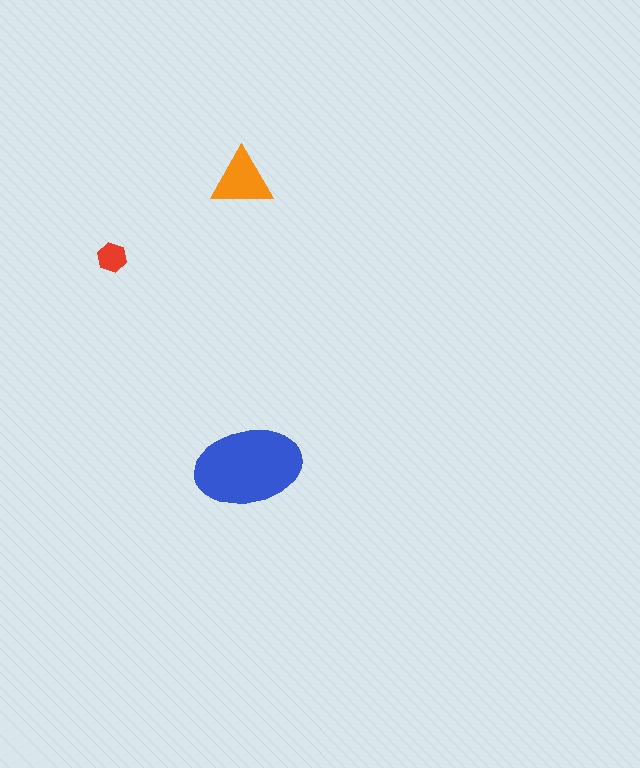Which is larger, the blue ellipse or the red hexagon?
The blue ellipse.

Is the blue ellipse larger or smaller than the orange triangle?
Larger.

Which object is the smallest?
The red hexagon.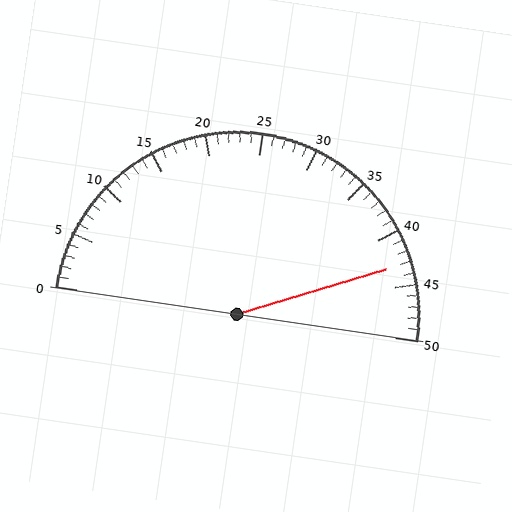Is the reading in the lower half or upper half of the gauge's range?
The reading is in the upper half of the range (0 to 50).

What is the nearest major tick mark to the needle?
The nearest major tick mark is 45.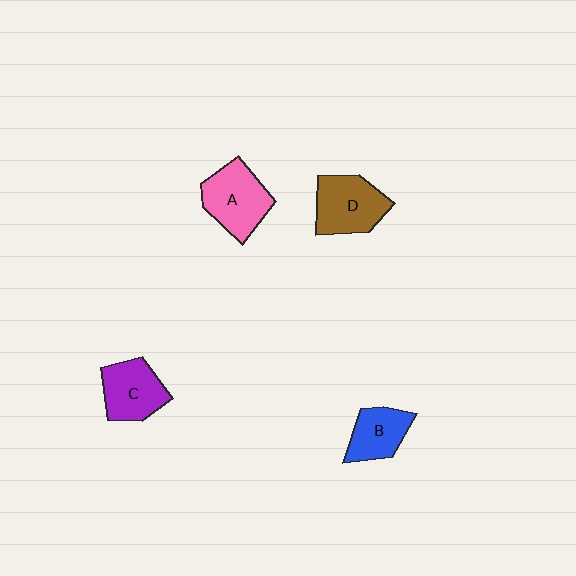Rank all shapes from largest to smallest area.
From largest to smallest: A (pink), D (brown), C (purple), B (blue).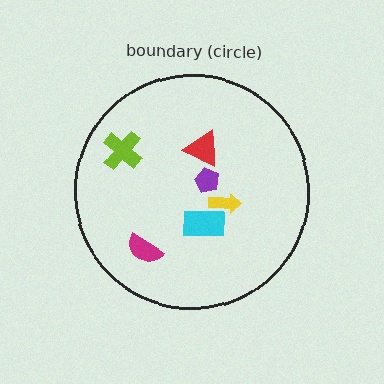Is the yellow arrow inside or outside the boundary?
Inside.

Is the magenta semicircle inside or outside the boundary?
Inside.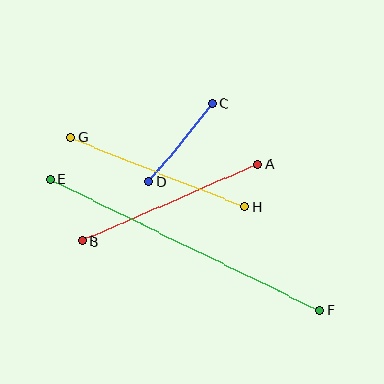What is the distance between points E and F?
The distance is approximately 300 pixels.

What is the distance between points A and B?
The distance is approximately 192 pixels.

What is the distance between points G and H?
The distance is approximately 187 pixels.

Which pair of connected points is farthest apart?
Points E and F are farthest apart.